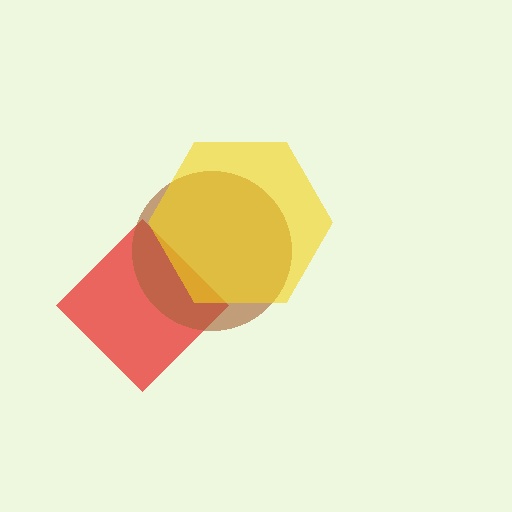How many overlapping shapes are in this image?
There are 3 overlapping shapes in the image.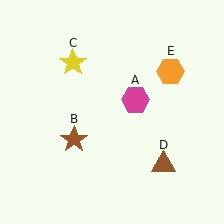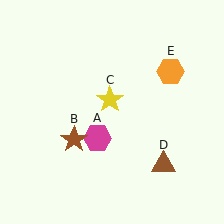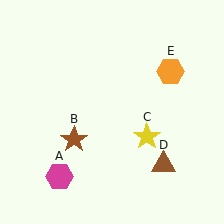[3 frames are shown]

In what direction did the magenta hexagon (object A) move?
The magenta hexagon (object A) moved down and to the left.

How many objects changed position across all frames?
2 objects changed position: magenta hexagon (object A), yellow star (object C).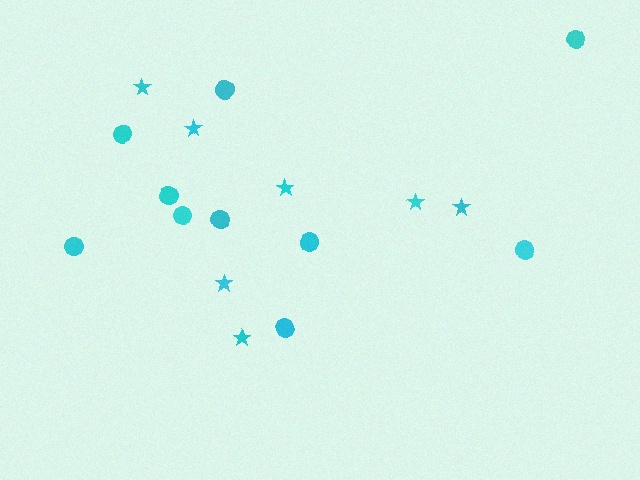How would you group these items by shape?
There are 2 groups: one group of stars (7) and one group of circles (10).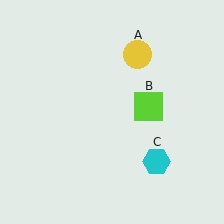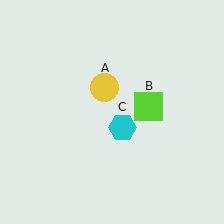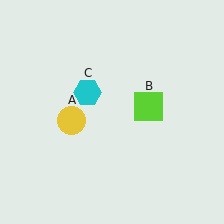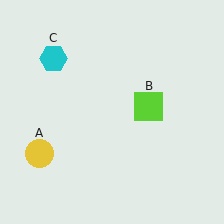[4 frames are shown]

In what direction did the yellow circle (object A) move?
The yellow circle (object A) moved down and to the left.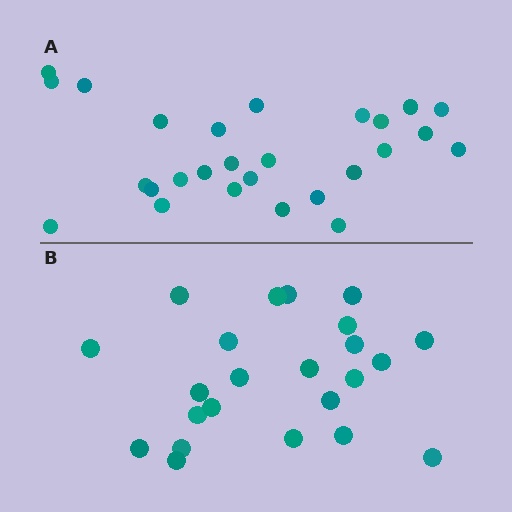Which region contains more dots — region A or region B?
Region A (the top region) has more dots.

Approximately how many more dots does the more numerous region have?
Region A has about 4 more dots than region B.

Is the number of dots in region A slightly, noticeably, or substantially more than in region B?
Region A has only slightly more — the two regions are fairly close. The ratio is roughly 1.2 to 1.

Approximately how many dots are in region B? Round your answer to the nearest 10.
About 20 dots. (The exact count is 23, which rounds to 20.)